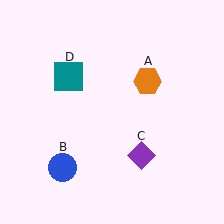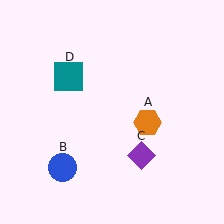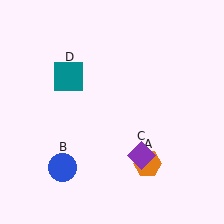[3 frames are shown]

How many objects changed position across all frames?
1 object changed position: orange hexagon (object A).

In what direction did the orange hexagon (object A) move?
The orange hexagon (object A) moved down.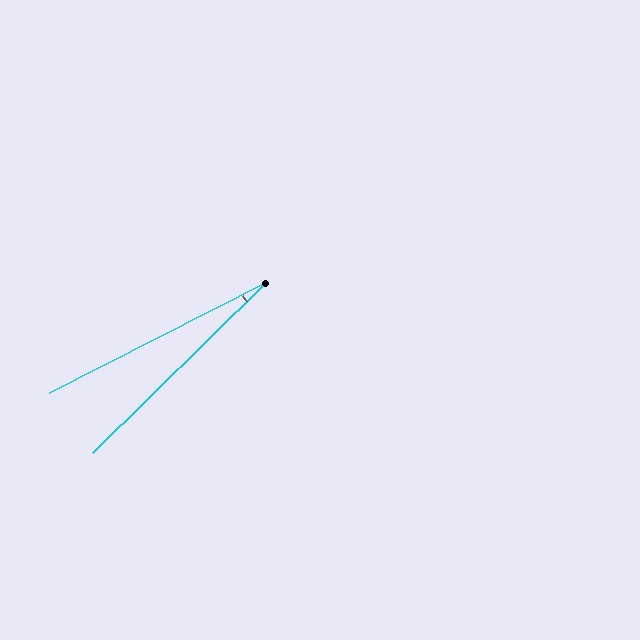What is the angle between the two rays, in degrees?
Approximately 18 degrees.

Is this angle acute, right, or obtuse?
It is acute.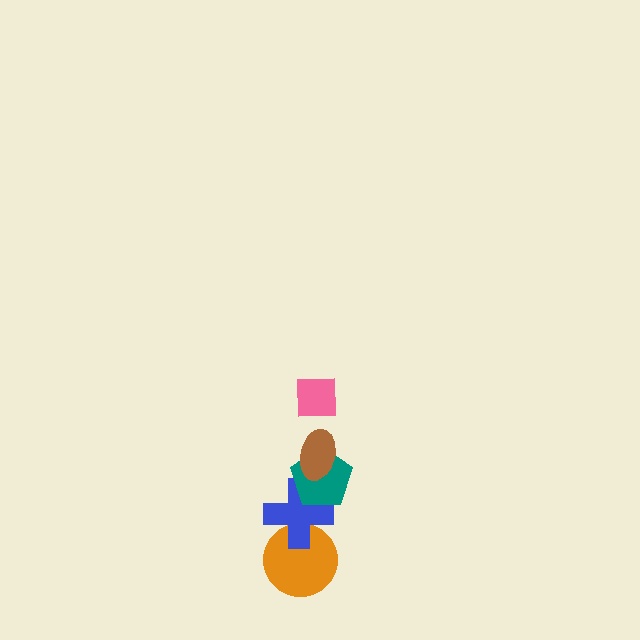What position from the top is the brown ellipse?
The brown ellipse is 2nd from the top.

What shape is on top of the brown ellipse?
The pink square is on top of the brown ellipse.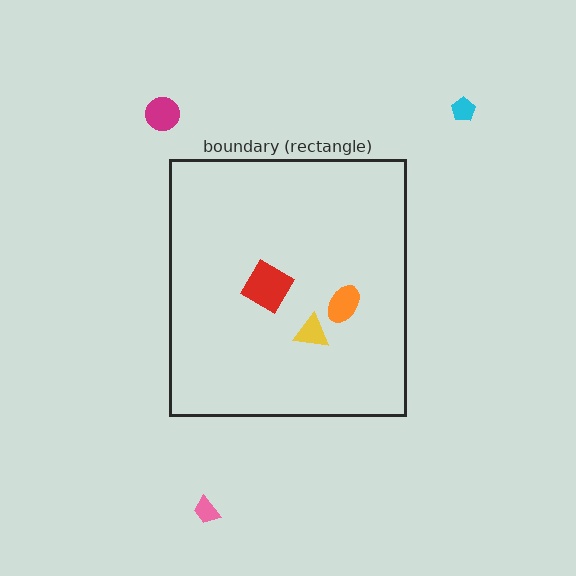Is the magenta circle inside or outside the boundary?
Outside.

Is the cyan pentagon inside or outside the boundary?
Outside.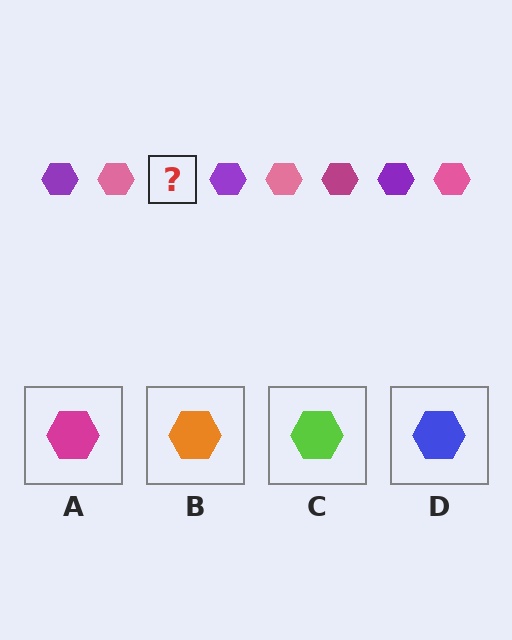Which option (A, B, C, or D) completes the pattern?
A.